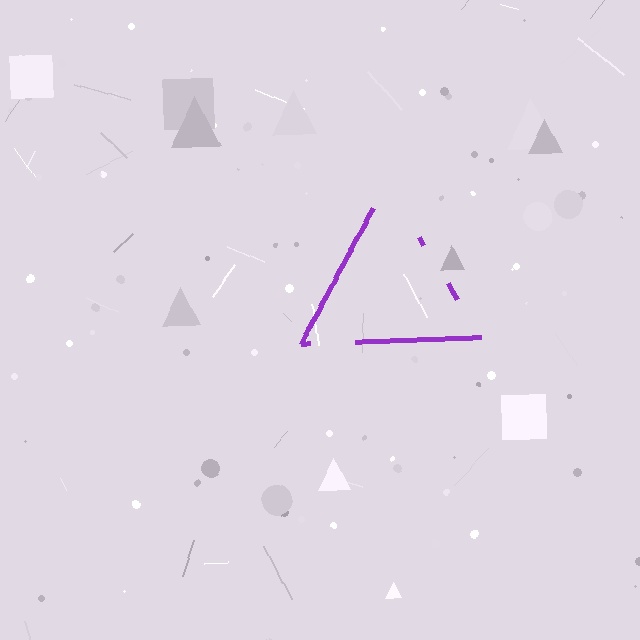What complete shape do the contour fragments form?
The contour fragments form a triangle.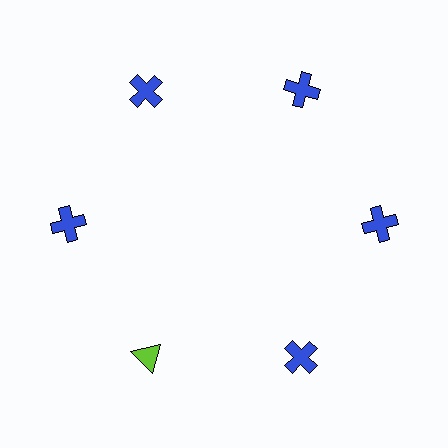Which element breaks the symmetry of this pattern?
The lime triangle at roughly the 7 o'clock position breaks the symmetry. All other shapes are blue crosses.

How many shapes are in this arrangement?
There are 6 shapes arranged in a ring pattern.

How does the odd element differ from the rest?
It differs in both color (lime instead of blue) and shape (triangle instead of cross).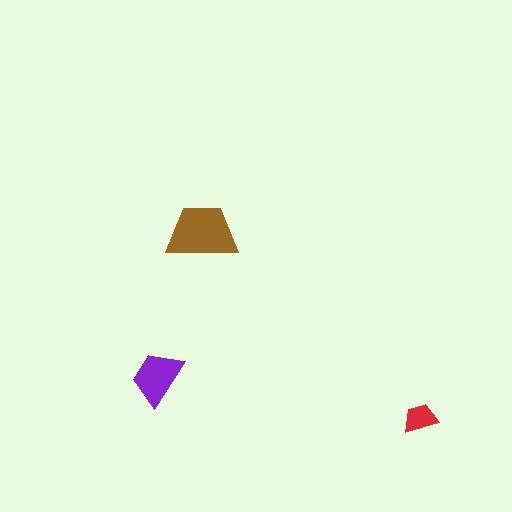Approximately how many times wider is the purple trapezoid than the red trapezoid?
About 1.5 times wider.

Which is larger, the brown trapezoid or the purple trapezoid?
The brown one.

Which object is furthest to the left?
The purple trapezoid is leftmost.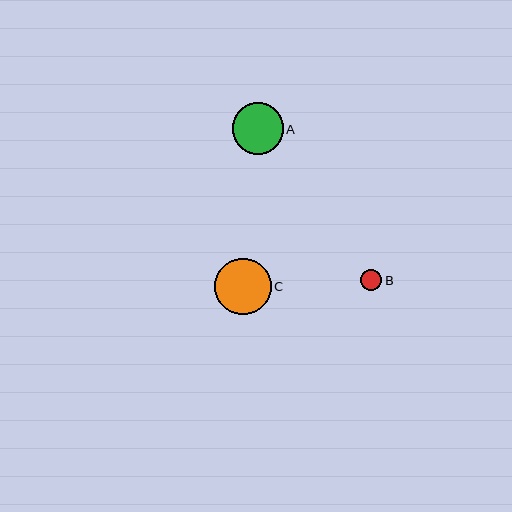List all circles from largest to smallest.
From largest to smallest: C, A, B.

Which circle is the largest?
Circle C is the largest with a size of approximately 56 pixels.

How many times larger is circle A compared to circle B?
Circle A is approximately 2.5 times the size of circle B.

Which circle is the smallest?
Circle B is the smallest with a size of approximately 21 pixels.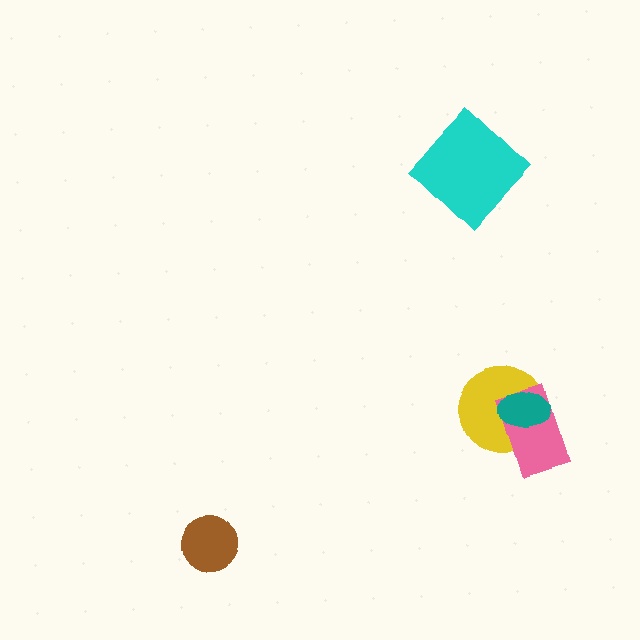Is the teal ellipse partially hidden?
No, no other shape covers it.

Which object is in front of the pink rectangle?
The teal ellipse is in front of the pink rectangle.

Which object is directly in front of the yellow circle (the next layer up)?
The pink rectangle is directly in front of the yellow circle.